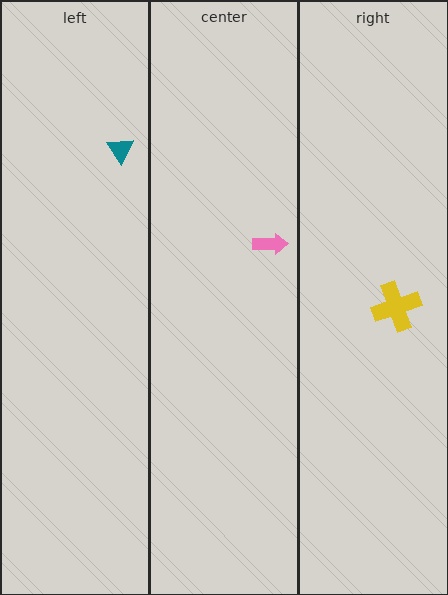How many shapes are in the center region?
1.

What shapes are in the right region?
The yellow cross.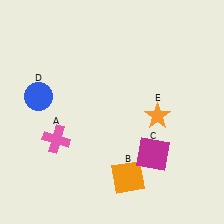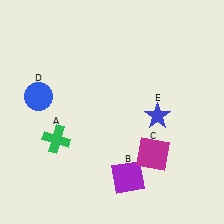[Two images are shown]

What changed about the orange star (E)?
In Image 1, E is orange. In Image 2, it changed to blue.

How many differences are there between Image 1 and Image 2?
There are 3 differences between the two images.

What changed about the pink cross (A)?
In Image 1, A is pink. In Image 2, it changed to green.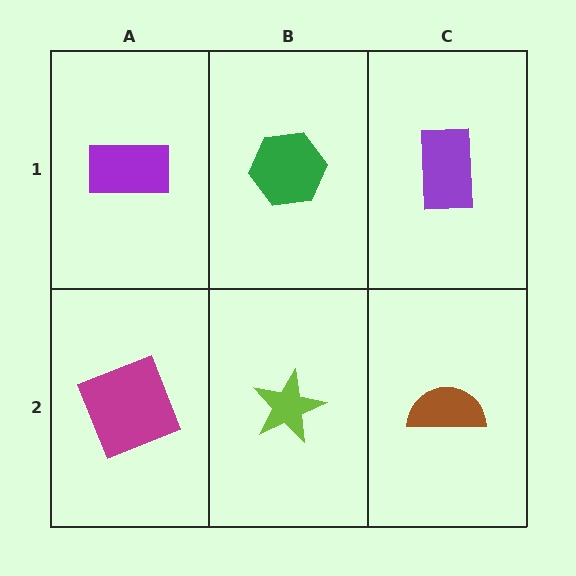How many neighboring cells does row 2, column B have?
3.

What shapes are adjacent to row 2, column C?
A purple rectangle (row 1, column C), a lime star (row 2, column B).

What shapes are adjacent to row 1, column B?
A lime star (row 2, column B), a purple rectangle (row 1, column A), a purple rectangle (row 1, column C).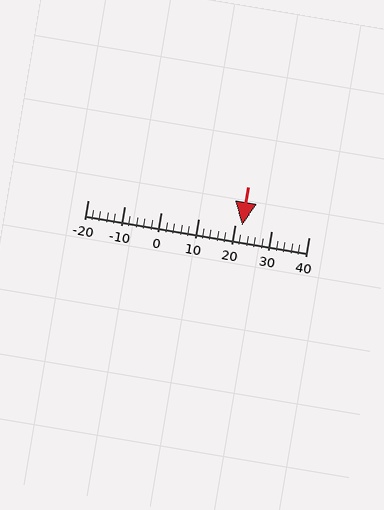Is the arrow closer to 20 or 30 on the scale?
The arrow is closer to 20.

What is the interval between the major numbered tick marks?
The major tick marks are spaced 10 units apart.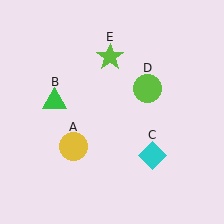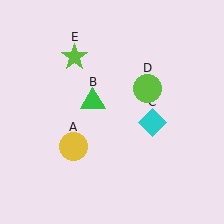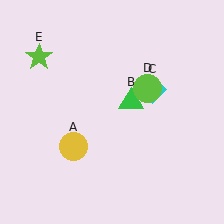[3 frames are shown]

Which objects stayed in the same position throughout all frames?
Yellow circle (object A) and lime circle (object D) remained stationary.